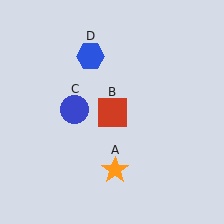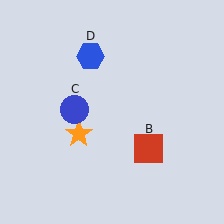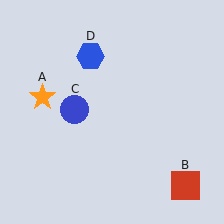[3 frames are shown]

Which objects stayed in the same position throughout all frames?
Blue circle (object C) and blue hexagon (object D) remained stationary.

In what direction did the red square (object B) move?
The red square (object B) moved down and to the right.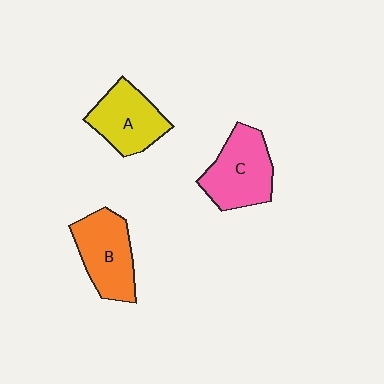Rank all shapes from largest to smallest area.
From largest to smallest: C (pink), B (orange), A (yellow).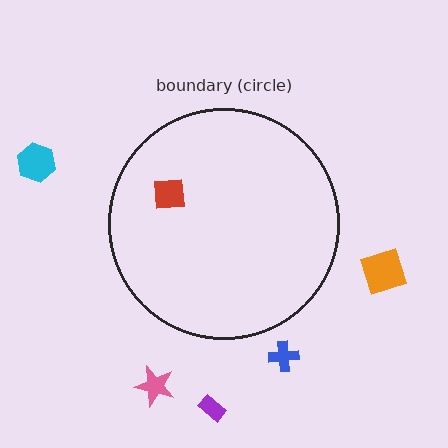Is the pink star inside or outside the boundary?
Outside.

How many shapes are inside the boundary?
1 inside, 5 outside.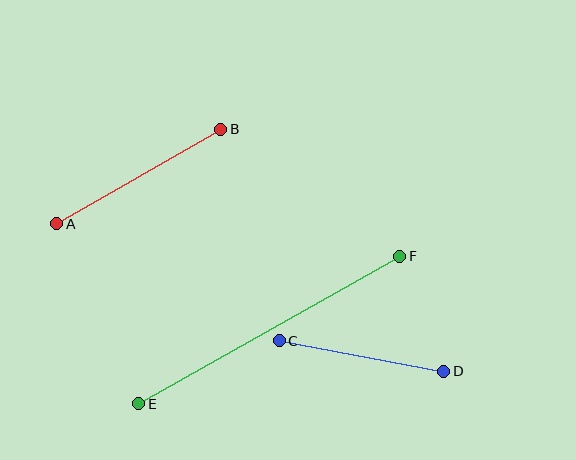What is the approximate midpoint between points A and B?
The midpoint is at approximately (139, 176) pixels.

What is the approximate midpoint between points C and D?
The midpoint is at approximately (362, 356) pixels.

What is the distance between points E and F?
The distance is approximately 300 pixels.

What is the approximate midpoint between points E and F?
The midpoint is at approximately (269, 330) pixels.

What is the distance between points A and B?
The distance is approximately 189 pixels.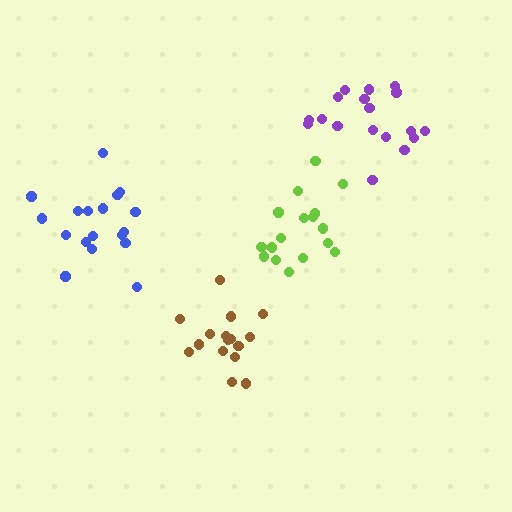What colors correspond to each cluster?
The clusters are colored: blue, purple, brown, lime.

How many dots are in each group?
Group 1: 18 dots, Group 2: 18 dots, Group 3: 16 dots, Group 4: 17 dots (69 total).